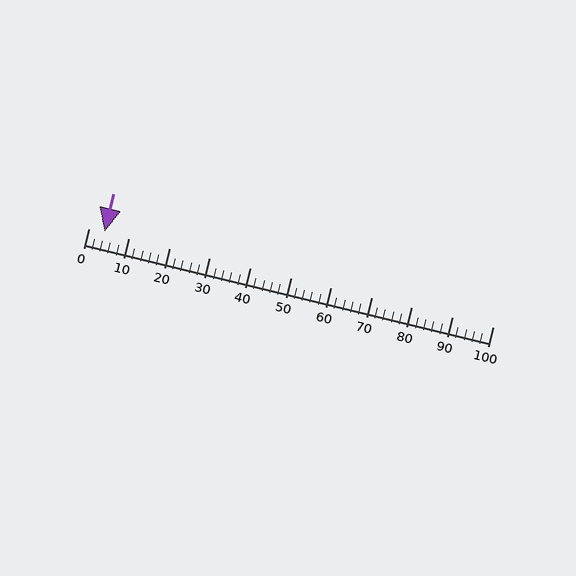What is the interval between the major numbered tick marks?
The major tick marks are spaced 10 units apart.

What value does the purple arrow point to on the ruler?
The purple arrow points to approximately 4.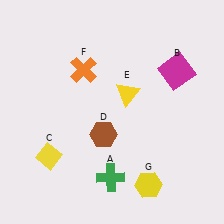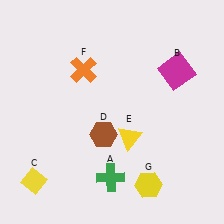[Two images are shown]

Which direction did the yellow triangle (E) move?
The yellow triangle (E) moved down.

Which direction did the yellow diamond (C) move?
The yellow diamond (C) moved down.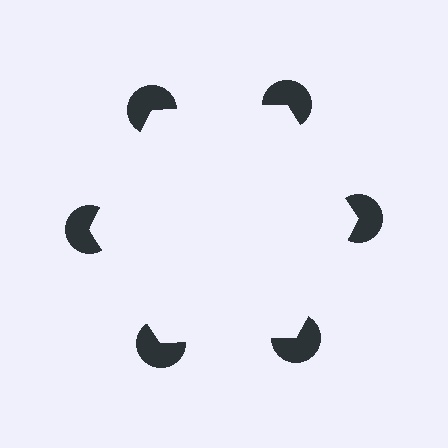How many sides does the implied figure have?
6 sides.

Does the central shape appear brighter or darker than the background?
It typically appears slightly brighter than the background, even though no actual brightness change is drawn.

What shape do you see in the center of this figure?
An illusory hexagon — its edges are inferred from the aligned wedge cuts in the pac-man discs, not physically drawn.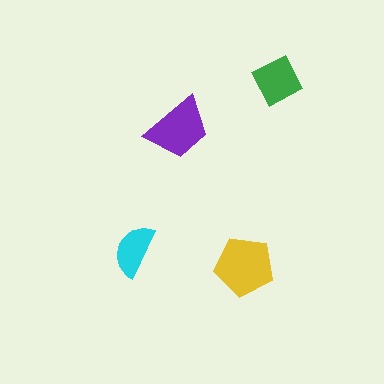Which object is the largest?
The yellow pentagon.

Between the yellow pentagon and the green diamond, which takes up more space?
The yellow pentagon.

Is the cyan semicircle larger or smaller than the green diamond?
Smaller.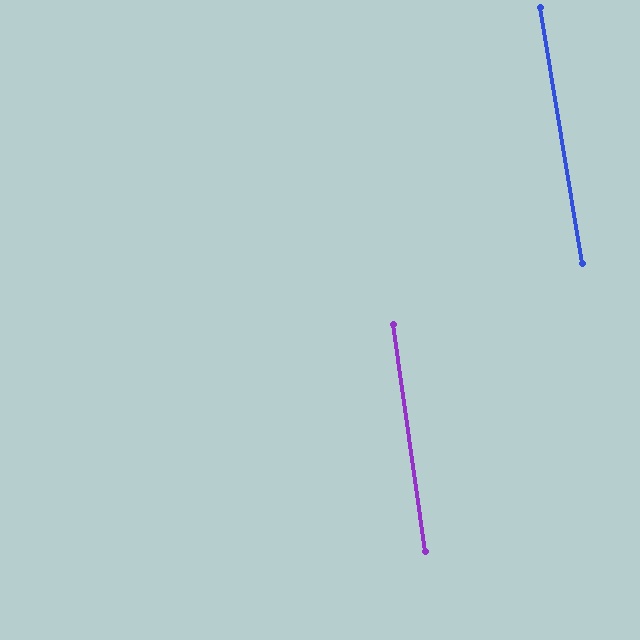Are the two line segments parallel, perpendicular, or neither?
Parallel — their directions differ by only 1.3°.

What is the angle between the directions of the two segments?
Approximately 1 degree.